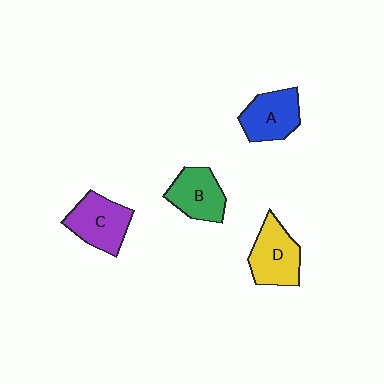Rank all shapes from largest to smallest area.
From largest to smallest: C (purple), D (yellow), A (blue), B (green).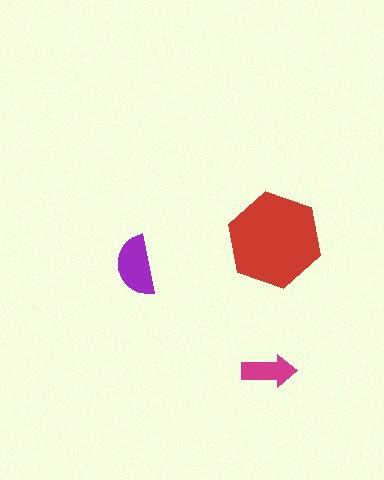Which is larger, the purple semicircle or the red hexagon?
The red hexagon.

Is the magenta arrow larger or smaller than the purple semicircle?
Smaller.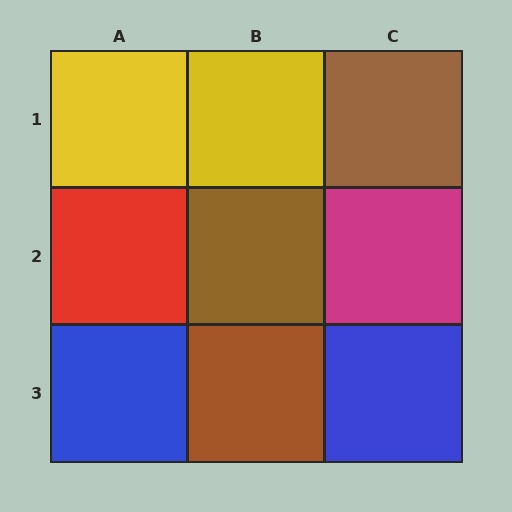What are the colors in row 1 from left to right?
Yellow, yellow, brown.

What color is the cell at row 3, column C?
Blue.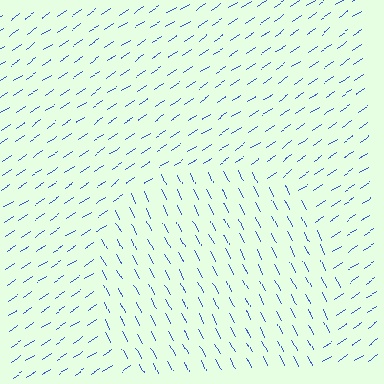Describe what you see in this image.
The image is filled with small blue line segments. A circle region in the image has lines oriented differently from the surrounding lines, creating a visible texture boundary.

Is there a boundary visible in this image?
Yes, there is a texture boundary formed by a change in line orientation.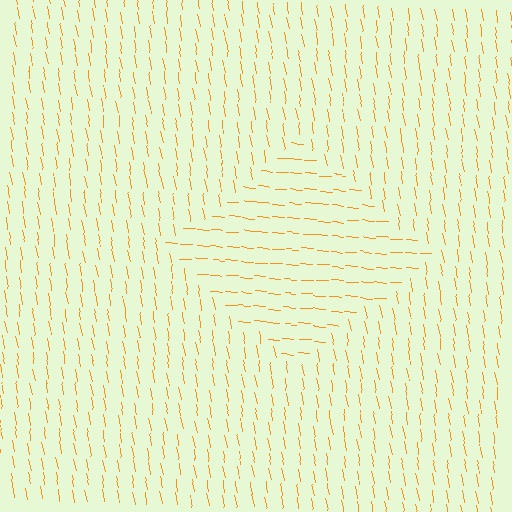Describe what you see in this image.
The image is filled with small orange line segments. A diamond region in the image has lines oriented differently from the surrounding lines, creating a visible texture boundary.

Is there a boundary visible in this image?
Yes, there is a texture boundary formed by a change in line orientation.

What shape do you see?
I see a diamond.